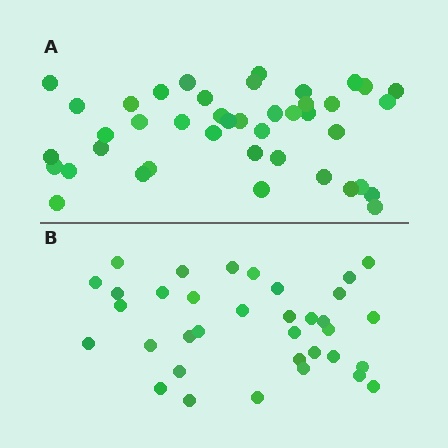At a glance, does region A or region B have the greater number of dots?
Region A (the top region) has more dots.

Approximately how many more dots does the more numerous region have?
Region A has roughly 8 or so more dots than region B.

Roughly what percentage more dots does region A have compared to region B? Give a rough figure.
About 20% more.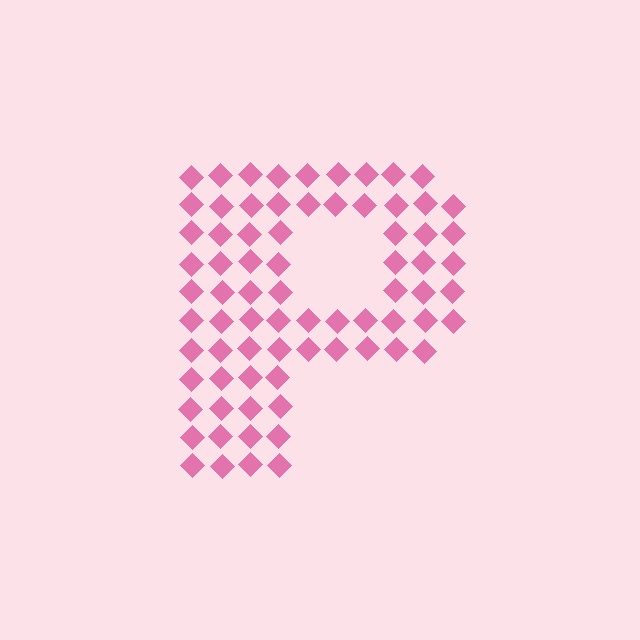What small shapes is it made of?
It is made of small diamonds.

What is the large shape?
The large shape is the letter P.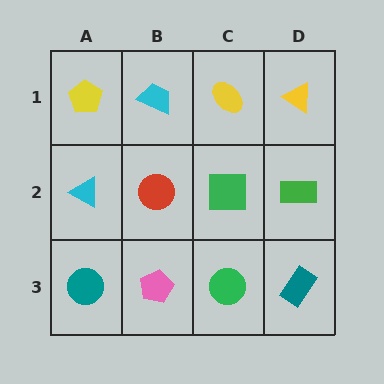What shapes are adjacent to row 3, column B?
A red circle (row 2, column B), a teal circle (row 3, column A), a green circle (row 3, column C).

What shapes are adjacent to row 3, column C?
A green square (row 2, column C), a pink pentagon (row 3, column B), a teal rectangle (row 3, column D).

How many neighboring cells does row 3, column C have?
3.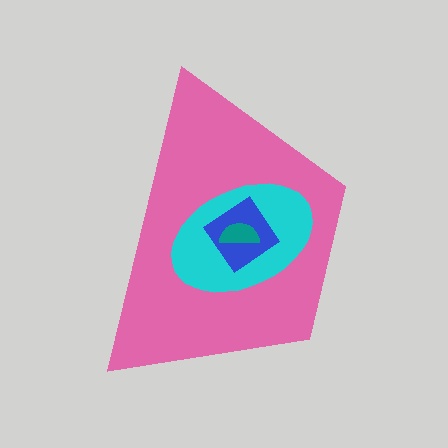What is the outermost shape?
The pink trapezoid.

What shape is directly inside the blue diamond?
The teal semicircle.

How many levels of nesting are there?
4.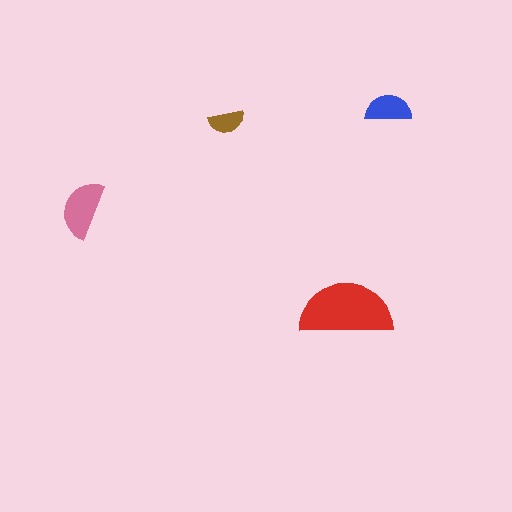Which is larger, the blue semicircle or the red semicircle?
The red one.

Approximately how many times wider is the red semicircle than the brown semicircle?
About 2.5 times wider.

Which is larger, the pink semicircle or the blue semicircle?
The pink one.